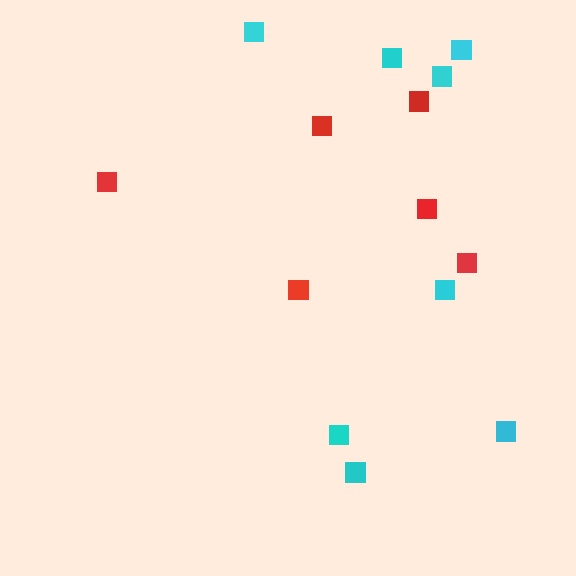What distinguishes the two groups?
There are 2 groups: one group of red squares (6) and one group of cyan squares (8).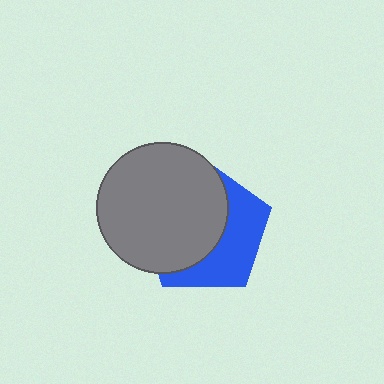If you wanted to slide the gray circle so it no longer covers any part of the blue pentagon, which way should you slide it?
Slide it left — that is the most direct way to separate the two shapes.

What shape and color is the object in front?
The object in front is a gray circle.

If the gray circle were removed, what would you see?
You would see the complete blue pentagon.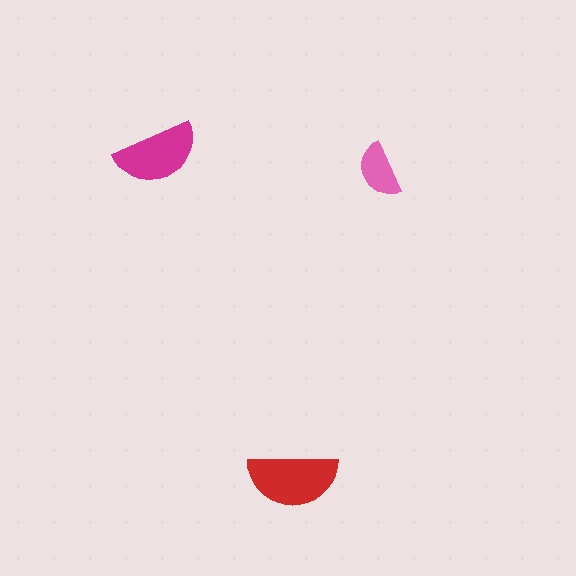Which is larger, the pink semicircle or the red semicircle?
The red one.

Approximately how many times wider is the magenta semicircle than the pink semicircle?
About 1.5 times wider.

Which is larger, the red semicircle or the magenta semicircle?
The red one.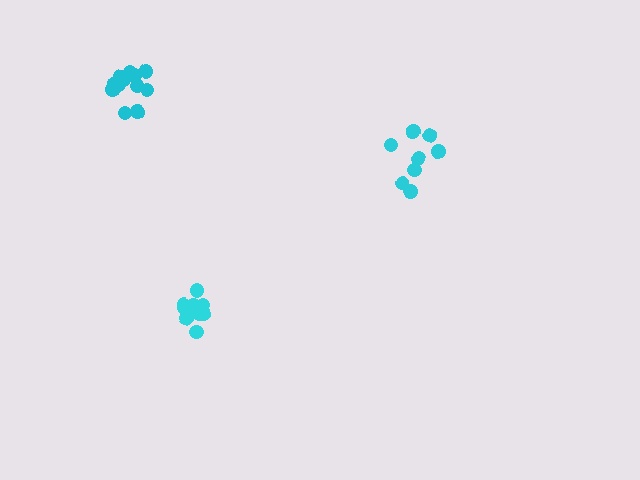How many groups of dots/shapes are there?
There are 3 groups.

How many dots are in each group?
Group 1: 8 dots, Group 2: 10 dots, Group 3: 12 dots (30 total).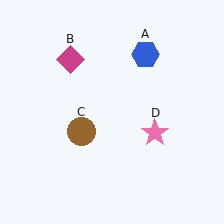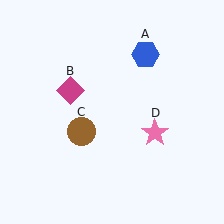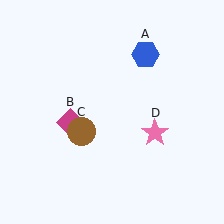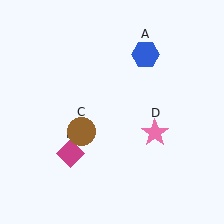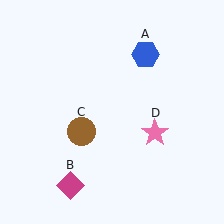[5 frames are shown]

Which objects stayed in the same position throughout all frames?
Blue hexagon (object A) and brown circle (object C) and pink star (object D) remained stationary.